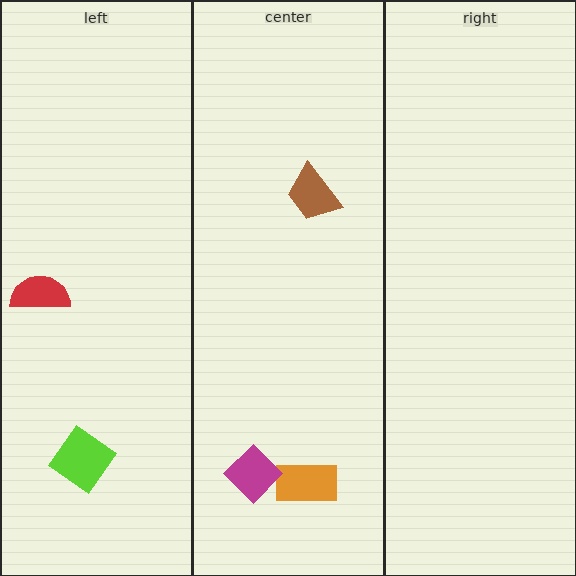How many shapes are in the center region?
3.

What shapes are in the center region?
The brown trapezoid, the orange rectangle, the magenta diamond.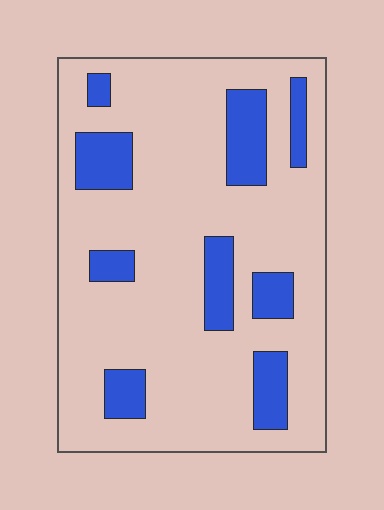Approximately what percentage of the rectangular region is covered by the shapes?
Approximately 20%.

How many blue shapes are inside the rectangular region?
9.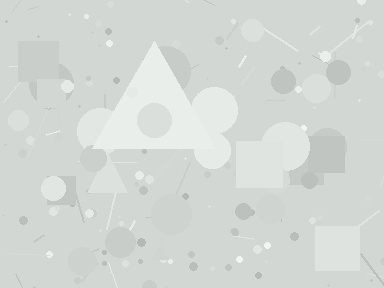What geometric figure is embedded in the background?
A triangle is embedded in the background.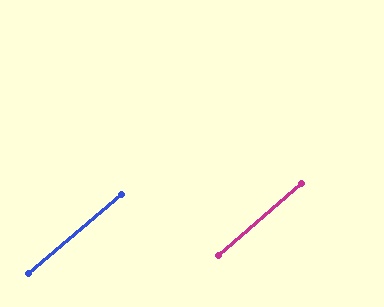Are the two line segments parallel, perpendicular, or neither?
Parallel — their directions differ by only 0.6°.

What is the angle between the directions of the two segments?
Approximately 1 degree.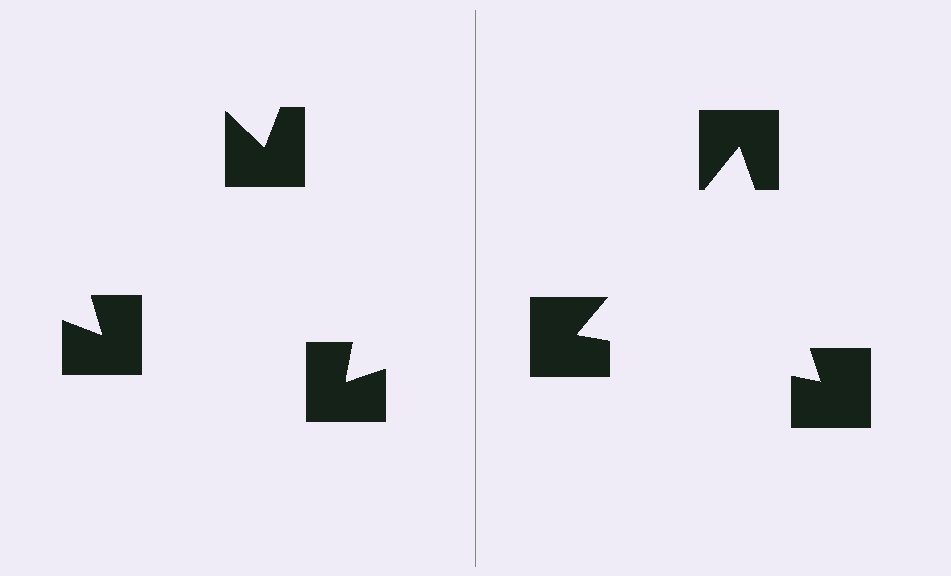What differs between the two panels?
The notched squares are positioned identically on both sides; only the wedge orientations differ. On the right they align to a triangle; on the left they are misaligned.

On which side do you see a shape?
An illusory triangle appears on the right side. On the left side the wedge cuts are rotated, so no coherent shape forms.